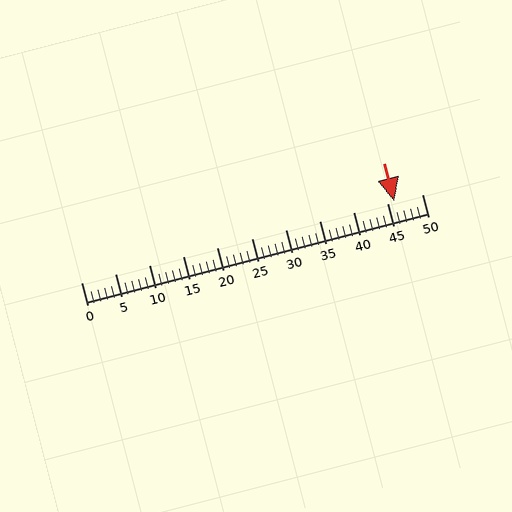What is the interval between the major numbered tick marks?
The major tick marks are spaced 5 units apart.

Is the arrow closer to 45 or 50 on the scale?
The arrow is closer to 45.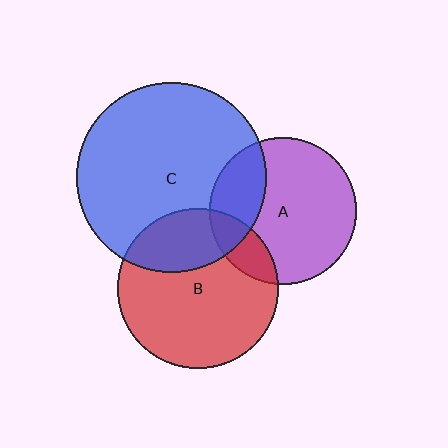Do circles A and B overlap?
Yes.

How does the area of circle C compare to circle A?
Approximately 1.7 times.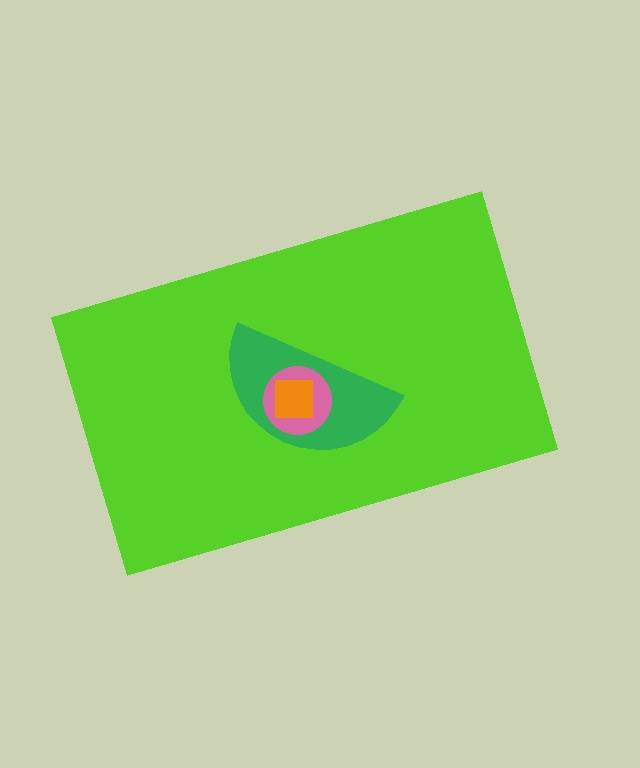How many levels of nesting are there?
4.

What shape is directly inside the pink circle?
The orange square.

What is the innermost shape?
The orange square.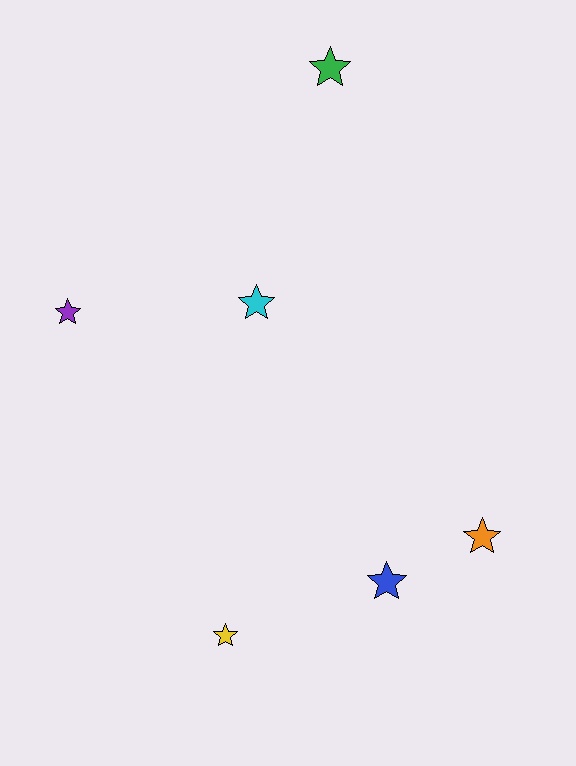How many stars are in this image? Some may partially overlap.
There are 6 stars.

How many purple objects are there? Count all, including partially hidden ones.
There is 1 purple object.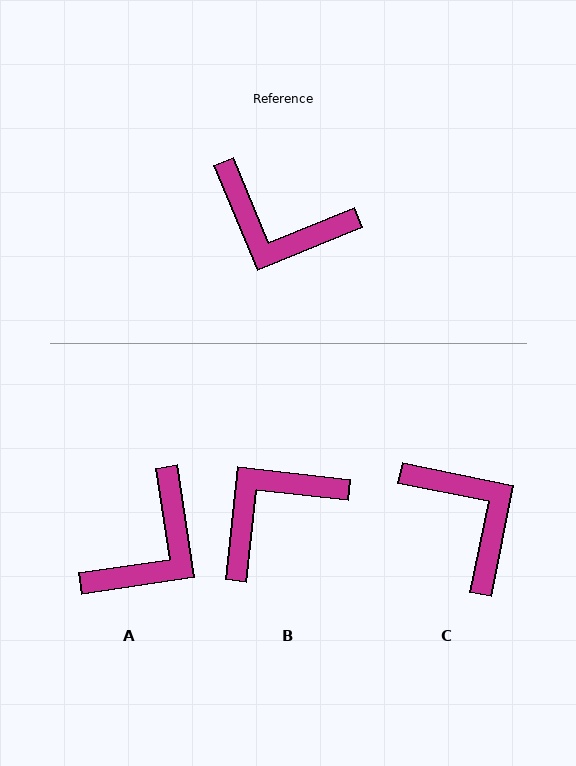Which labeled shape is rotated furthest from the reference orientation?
C, about 146 degrees away.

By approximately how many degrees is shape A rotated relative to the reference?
Approximately 76 degrees counter-clockwise.